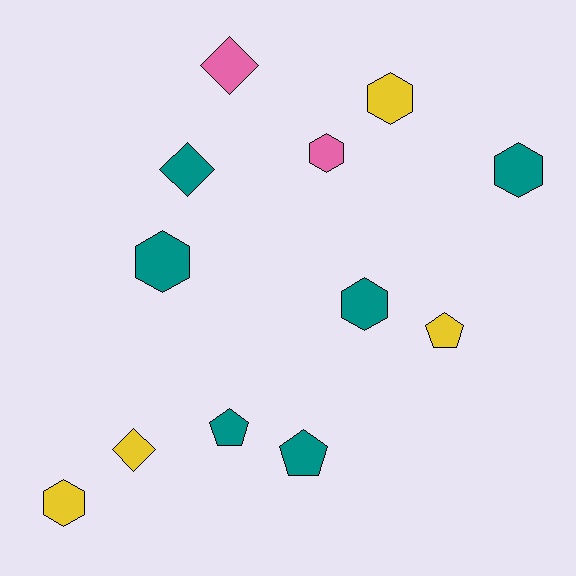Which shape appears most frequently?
Hexagon, with 6 objects.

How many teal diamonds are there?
There is 1 teal diamond.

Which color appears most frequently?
Teal, with 6 objects.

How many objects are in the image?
There are 12 objects.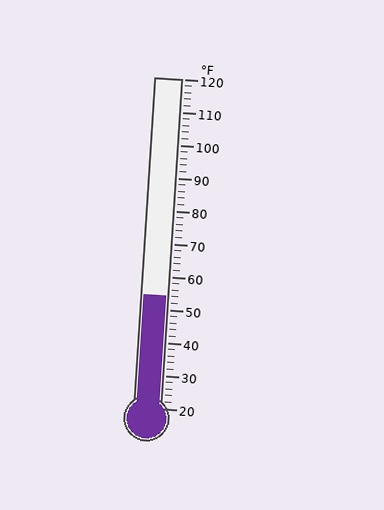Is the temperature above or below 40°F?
The temperature is above 40°F.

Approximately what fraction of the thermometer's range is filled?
The thermometer is filled to approximately 35% of its range.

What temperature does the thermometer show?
The thermometer shows approximately 54°F.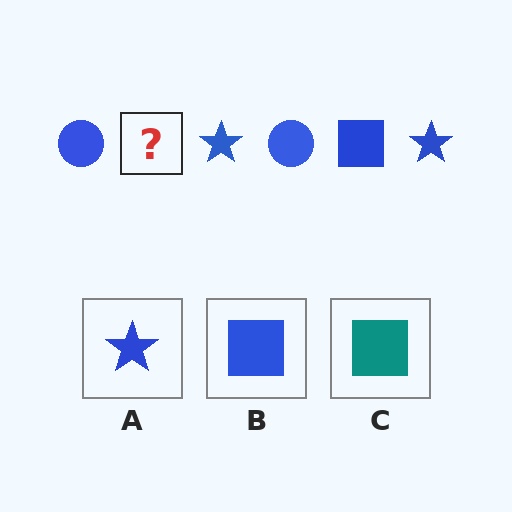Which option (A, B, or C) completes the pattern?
B.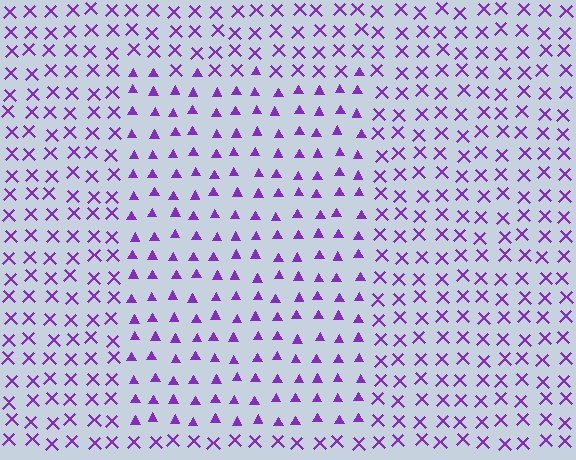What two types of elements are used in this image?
The image uses triangles inside the rectangle region and X marks outside it.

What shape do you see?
I see a rectangle.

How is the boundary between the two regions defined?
The boundary is defined by a change in element shape: triangles inside vs. X marks outside. All elements share the same color and spacing.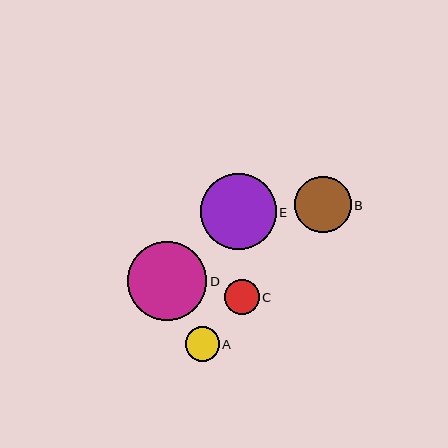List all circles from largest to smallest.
From largest to smallest: D, E, B, C, A.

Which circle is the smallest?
Circle A is the smallest with a size of approximately 34 pixels.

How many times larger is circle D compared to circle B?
Circle D is approximately 1.4 times the size of circle B.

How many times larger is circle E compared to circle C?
Circle E is approximately 2.2 times the size of circle C.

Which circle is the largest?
Circle D is the largest with a size of approximately 79 pixels.